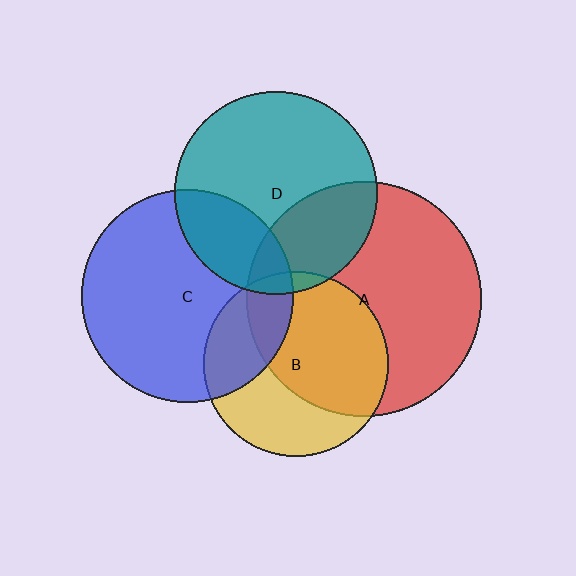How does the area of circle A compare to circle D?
Approximately 1.3 times.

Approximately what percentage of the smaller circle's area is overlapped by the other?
Approximately 25%.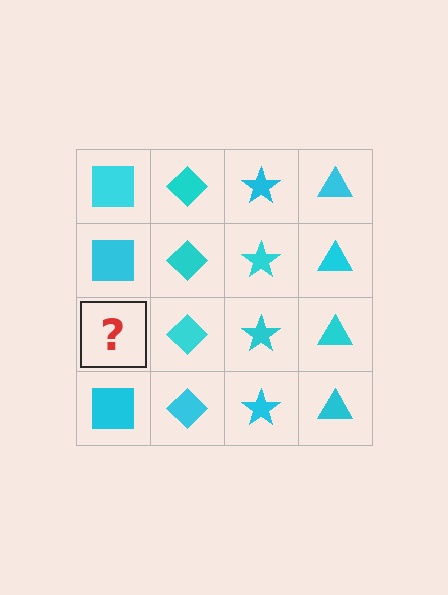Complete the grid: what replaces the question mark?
The question mark should be replaced with a cyan square.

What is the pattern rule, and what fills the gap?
The rule is that each column has a consistent shape. The gap should be filled with a cyan square.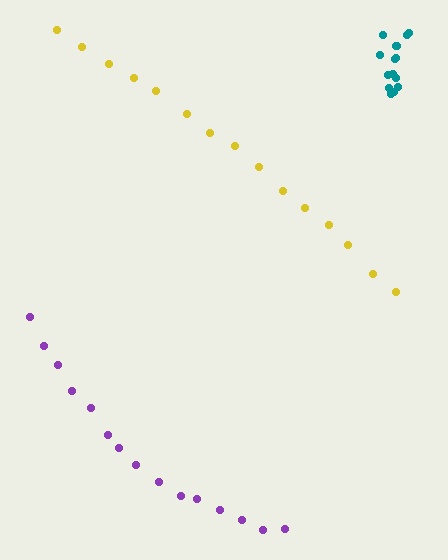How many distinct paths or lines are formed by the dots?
There are 3 distinct paths.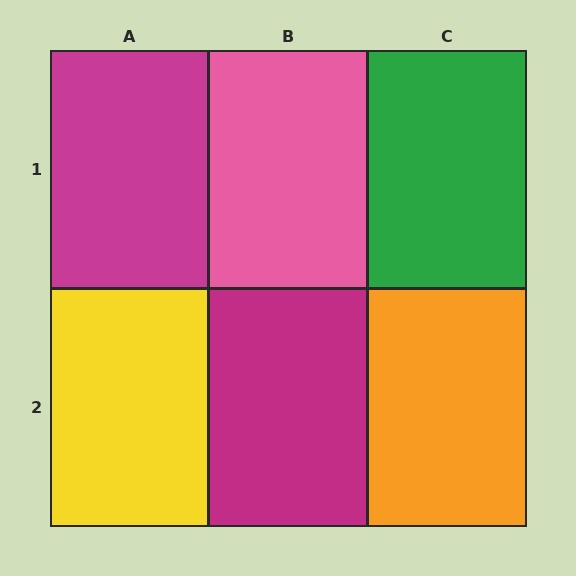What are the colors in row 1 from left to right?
Magenta, pink, green.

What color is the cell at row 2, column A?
Yellow.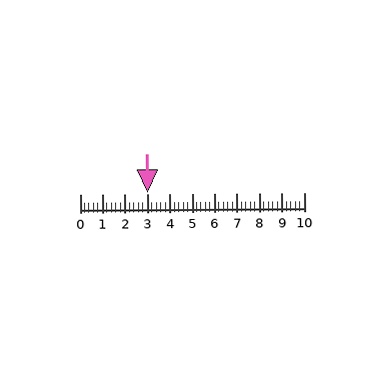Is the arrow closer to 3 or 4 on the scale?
The arrow is closer to 3.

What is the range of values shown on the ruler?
The ruler shows values from 0 to 10.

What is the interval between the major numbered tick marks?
The major tick marks are spaced 1 units apart.